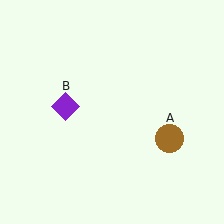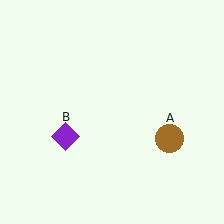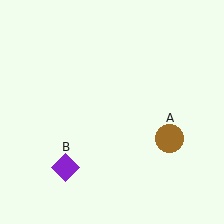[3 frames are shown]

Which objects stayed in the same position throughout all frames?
Brown circle (object A) remained stationary.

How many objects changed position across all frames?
1 object changed position: purple diamond (object B).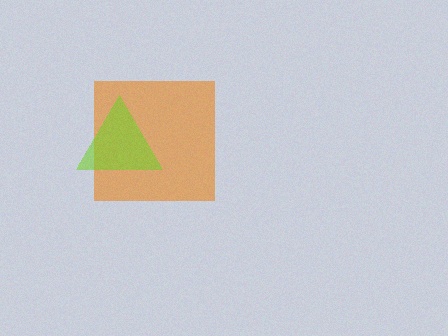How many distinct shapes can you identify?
There are 2 distinct shapes: an orange square, a lime triangle.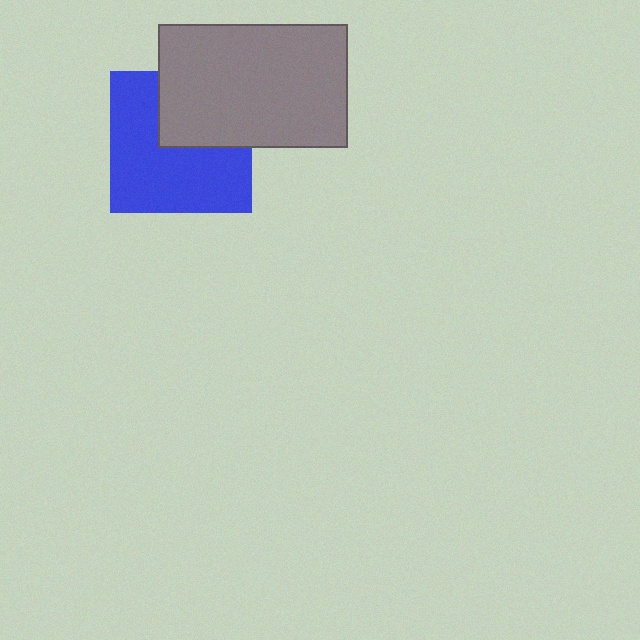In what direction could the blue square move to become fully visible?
The blue square could move down. That would shift it out from behind the gray rectangle entirely.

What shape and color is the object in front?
The object in front is a gray rectangle.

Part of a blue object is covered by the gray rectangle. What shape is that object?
It is a square.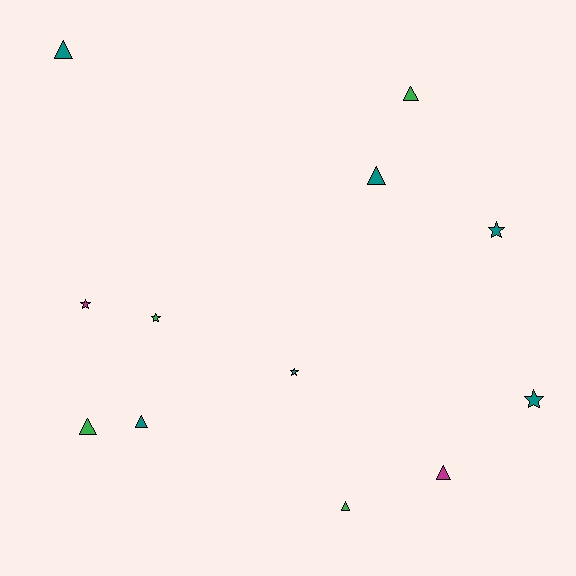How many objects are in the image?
There are 12 objects.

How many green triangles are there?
There are 3 green triangles.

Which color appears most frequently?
Teal, with 6 objects.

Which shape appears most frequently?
Triangle, with 7 objects.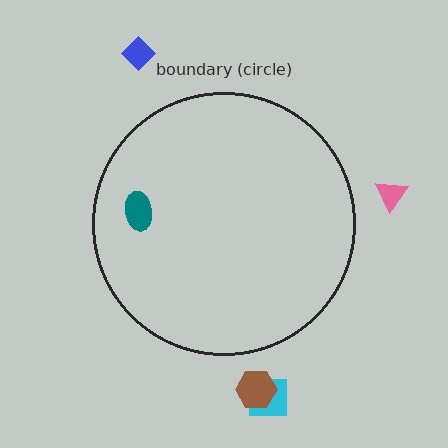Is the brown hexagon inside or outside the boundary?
Outside.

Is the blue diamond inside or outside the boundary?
Outside.